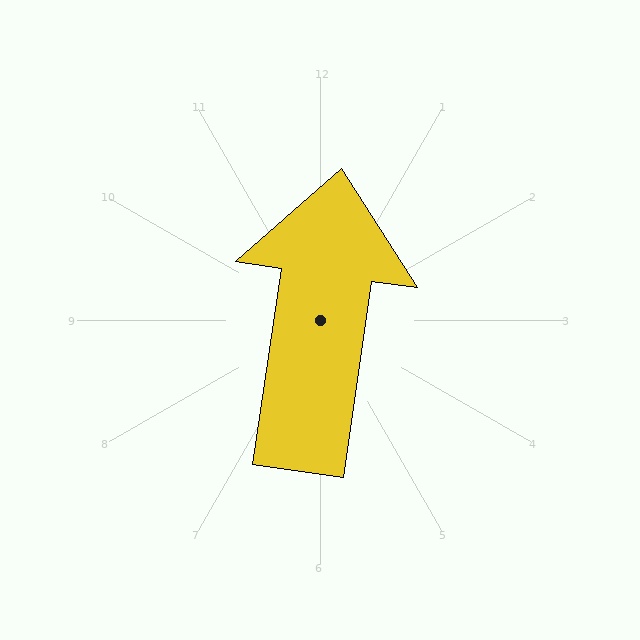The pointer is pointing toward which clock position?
Roughly 12 o'clock.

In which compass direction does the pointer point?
North.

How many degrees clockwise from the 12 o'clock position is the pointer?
Approximately 8 degrees.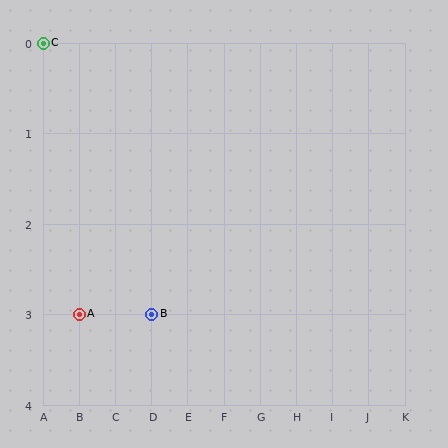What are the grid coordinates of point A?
Point A is at grid coordinates (B, 3).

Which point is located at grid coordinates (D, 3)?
Point B is at (D, 3).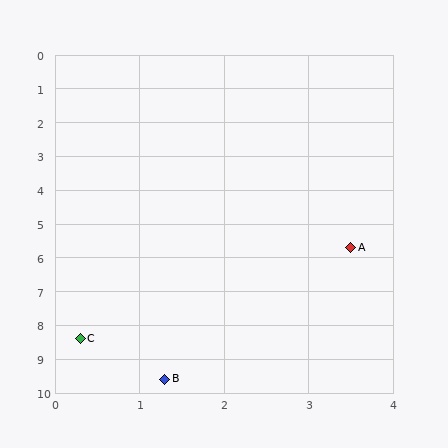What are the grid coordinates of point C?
Point C is at approximately (0.3, 8.4).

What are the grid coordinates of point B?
Point B is at approximately (1.3, 9.6).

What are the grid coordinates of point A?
Point A is at approximately (3.5, 5.7).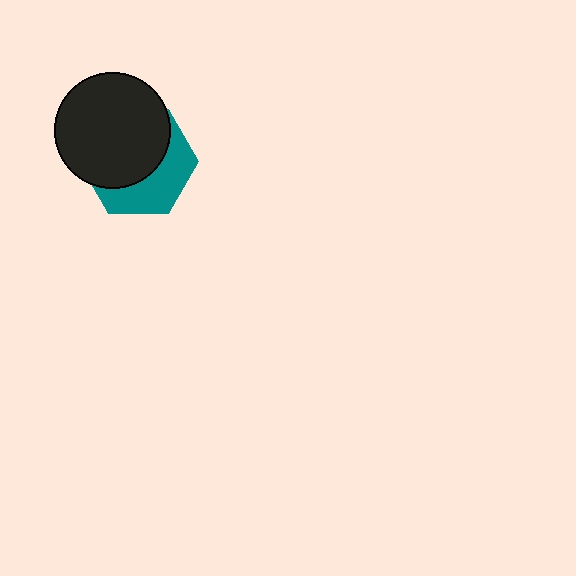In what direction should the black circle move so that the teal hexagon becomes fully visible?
The black circle should move toward the upper-left. That is the shortest direction to clear the overlap and leave the teal hexagon fully visible.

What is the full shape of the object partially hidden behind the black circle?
The partially hidden object is a teal hexagon.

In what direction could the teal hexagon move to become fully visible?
The teal hexagon could move toward the lower-right. That would shift it out from behind the black circle entirely.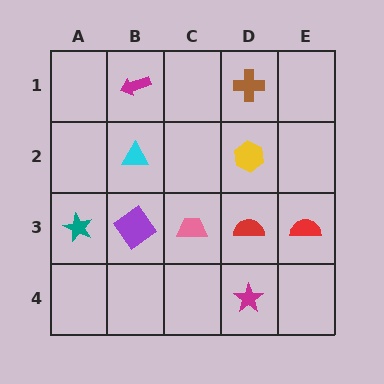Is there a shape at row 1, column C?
No, that cell is empty.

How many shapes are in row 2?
2 shapes.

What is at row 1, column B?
A magenta arrow.